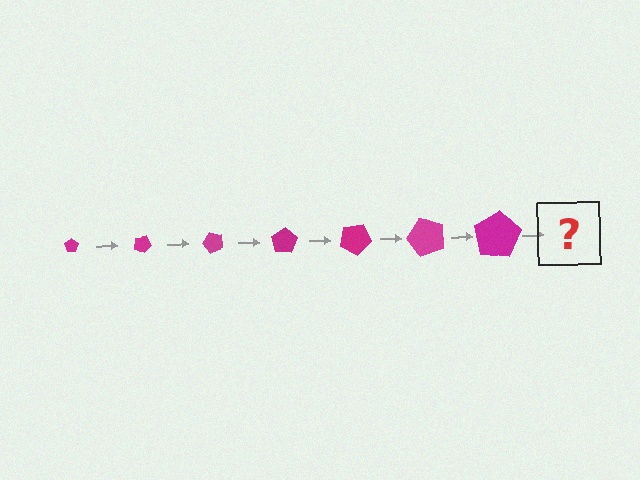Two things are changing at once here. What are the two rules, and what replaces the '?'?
The two rules are that the pentagon grows larger each step and it rotates 25 degrees each step. The '?' should be a pentagon, larger than the previous one and rotated 175 degrees from the start.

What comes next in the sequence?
The next element should be a pentagon, larger than the previous one and rotated 175 degrees from the start.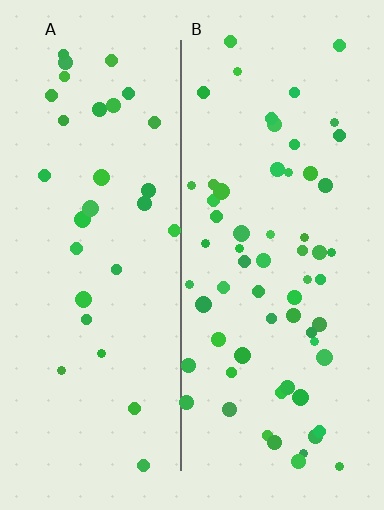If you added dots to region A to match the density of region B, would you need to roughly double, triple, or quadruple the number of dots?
Approximately double.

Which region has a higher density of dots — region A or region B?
B (the right).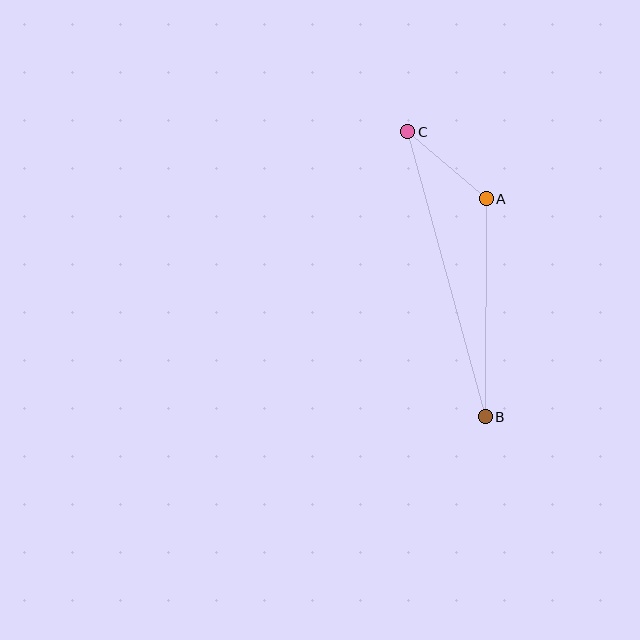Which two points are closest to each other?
Points A and C are closest to each other.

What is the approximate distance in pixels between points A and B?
The distance between A and B is approximately 218 pixels.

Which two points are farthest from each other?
Points B and C are farthest from each other.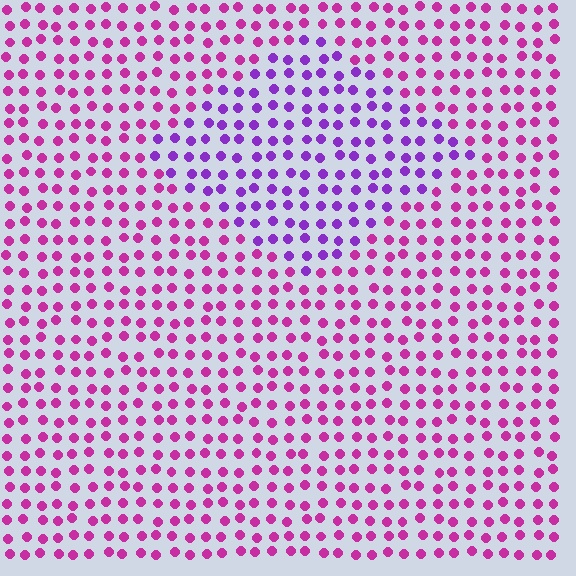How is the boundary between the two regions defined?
The boundary is defined purely by a slight shift in hue (about 38 degrees). Spacing, size, and orientation are identical on both sides.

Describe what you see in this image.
The image is filled with small magenta elements in a uniform arrangement. A diamond-shaped region is visible where the elements are tinted to a slightly different hue, forming a subtle color boundary.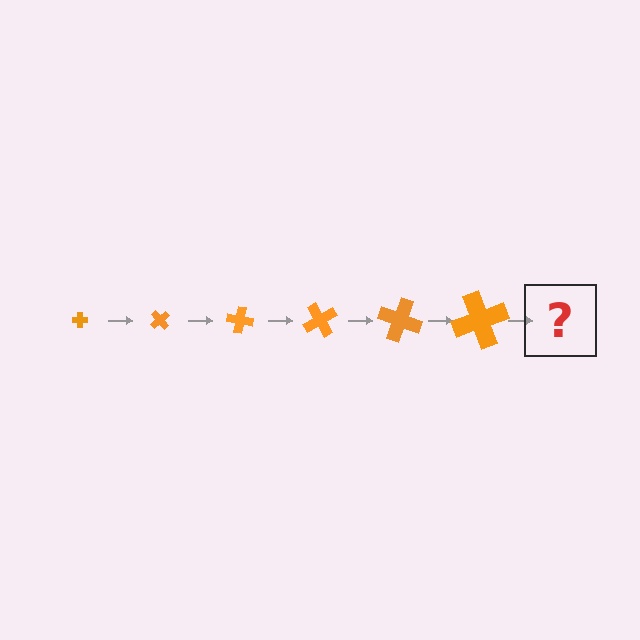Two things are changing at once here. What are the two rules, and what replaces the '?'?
The two rules are that the cross grows larger each step and it rotates 50 degrees each step. The '?' should be a cross, larger than the previous one and rotated 300 degrees from the start.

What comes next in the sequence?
The next element should be a cross, larger than the previous one and rotated 300 degrees from the start.